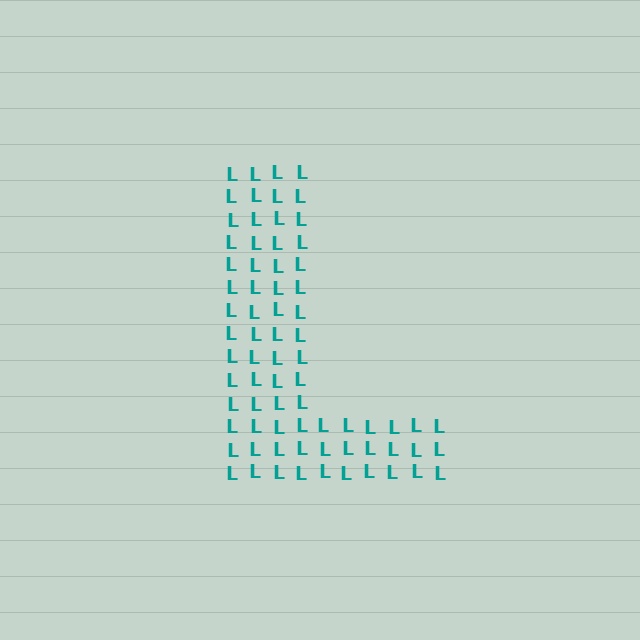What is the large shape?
The large shape is the letter L.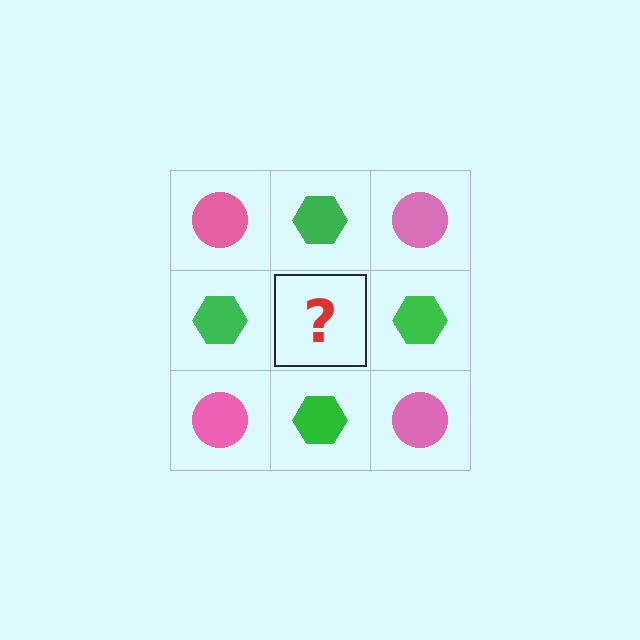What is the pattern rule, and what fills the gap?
The rule is that it alternates pink circle and green hexagon in a checkerboard pattern. The gap should be filled with a pink circle.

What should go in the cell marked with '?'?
The missing cell should contain a pink circle.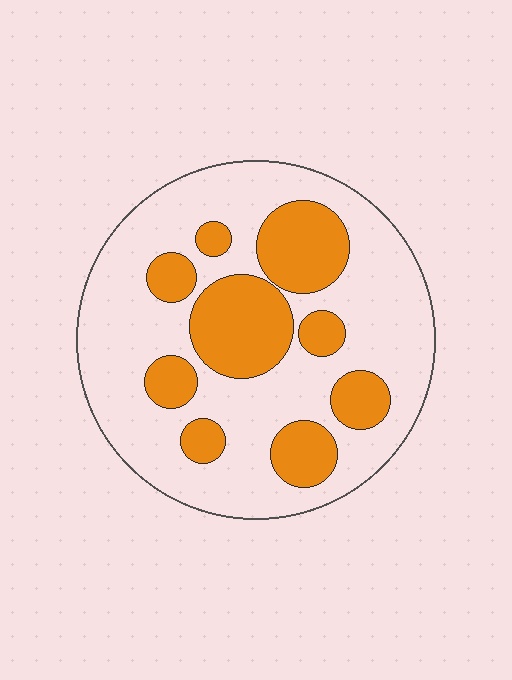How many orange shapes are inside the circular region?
9.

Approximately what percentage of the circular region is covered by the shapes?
Approximately 30%.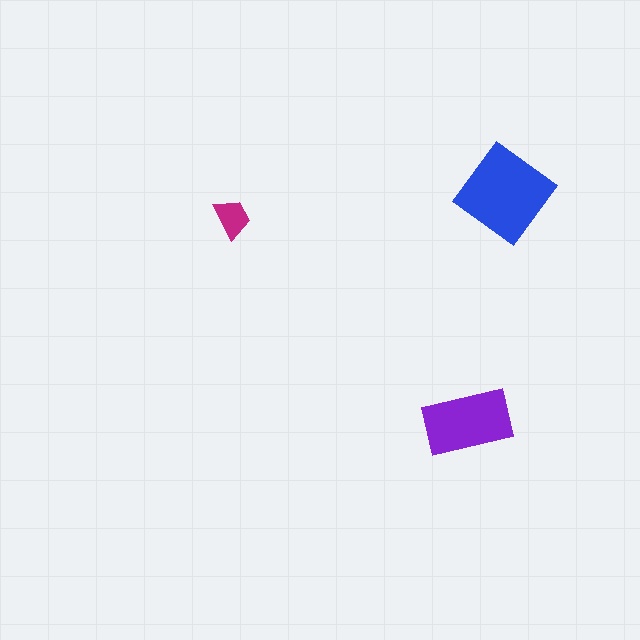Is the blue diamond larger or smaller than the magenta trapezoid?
Larger.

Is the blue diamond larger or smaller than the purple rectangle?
Larger.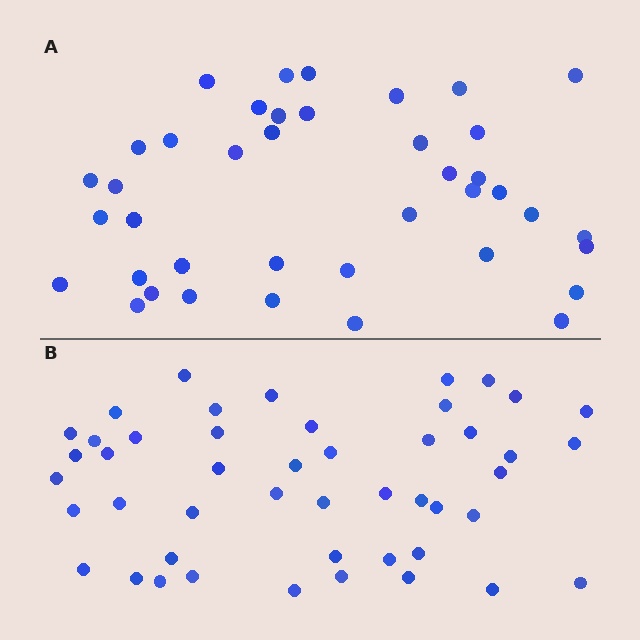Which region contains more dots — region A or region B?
Region B (the bottom region) has more dots.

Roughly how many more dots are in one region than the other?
Region B has roughly 8 or so more dots than region A.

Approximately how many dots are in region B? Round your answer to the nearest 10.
About 50 dots. (The exact count is 47, which rounds to 50.)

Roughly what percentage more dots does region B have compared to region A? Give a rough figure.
About 20% more.